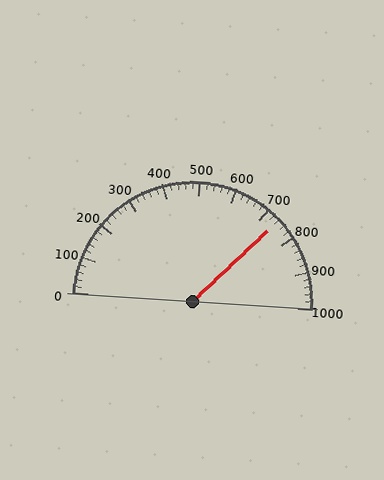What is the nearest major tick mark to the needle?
The nearest major tick mark is 700.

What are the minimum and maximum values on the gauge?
The gauge ranges from 0 to 1000.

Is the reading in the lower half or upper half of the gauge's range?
The reading is in the upper half of the range (0 to 1000).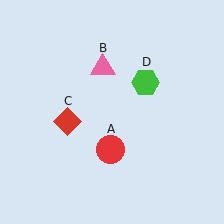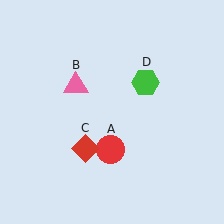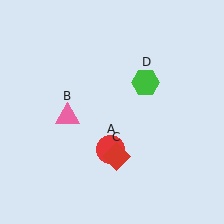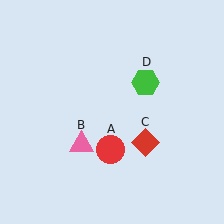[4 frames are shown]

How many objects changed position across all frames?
2 objects changed position: pink triangle (object B), red diamond (object C).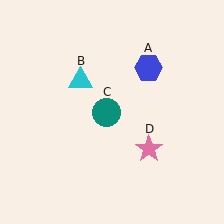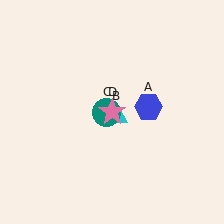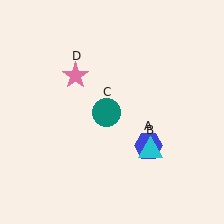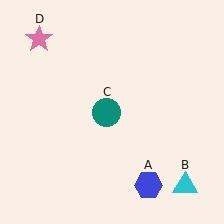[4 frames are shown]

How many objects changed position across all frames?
3 objects changed position: blue hexagon (object A), cyan triangle (object B), pink star (object D).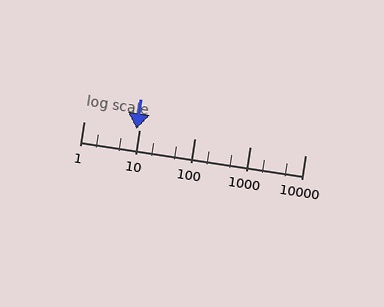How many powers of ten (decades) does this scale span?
The scale spans 4 decades, from 1 to 10000.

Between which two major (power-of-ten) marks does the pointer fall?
The pointer is between 1 and 10.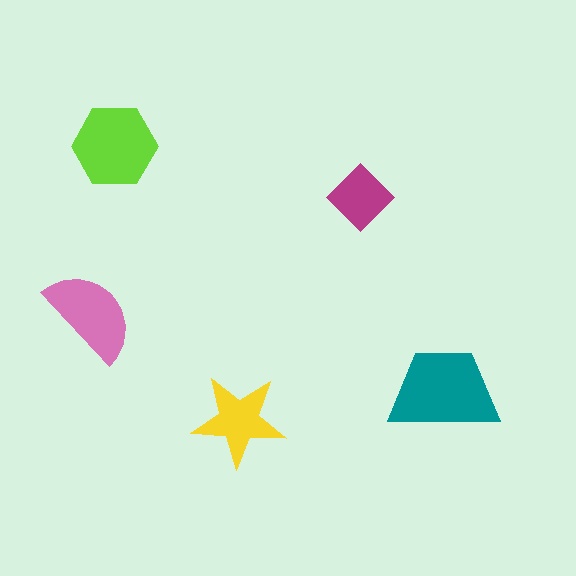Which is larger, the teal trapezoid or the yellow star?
The teal trapezoid.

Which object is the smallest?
The magenta diamond.